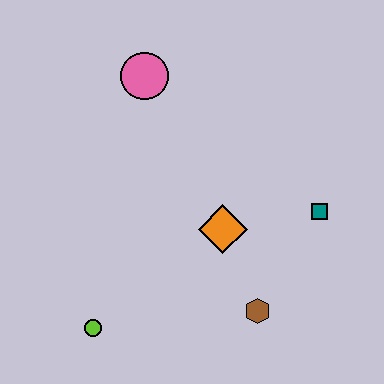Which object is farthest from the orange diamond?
The pink circle is farthest from the orange diamond.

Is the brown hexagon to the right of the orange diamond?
Yes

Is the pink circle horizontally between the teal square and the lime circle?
Yes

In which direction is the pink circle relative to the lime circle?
The pink circle is above the lime circle.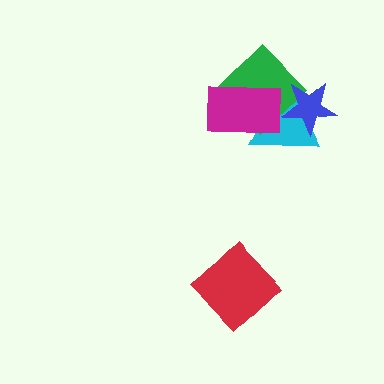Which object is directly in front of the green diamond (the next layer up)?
The magenta rectangle is directly in front of the green diamond.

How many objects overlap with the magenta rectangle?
2 objects overlap with the magenta rectangle.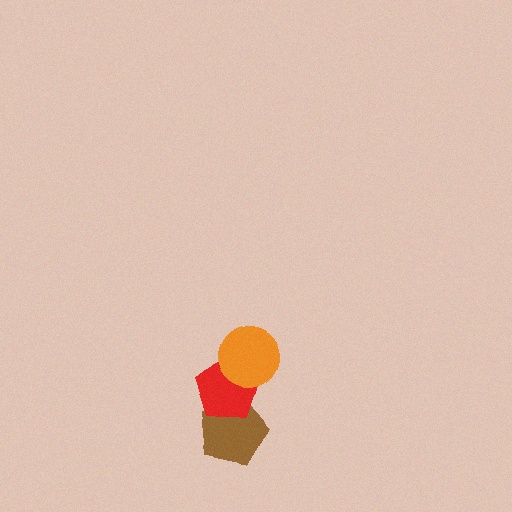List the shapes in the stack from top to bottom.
From top to bottom: the orange circle, the red pentagon, the brown pentagon.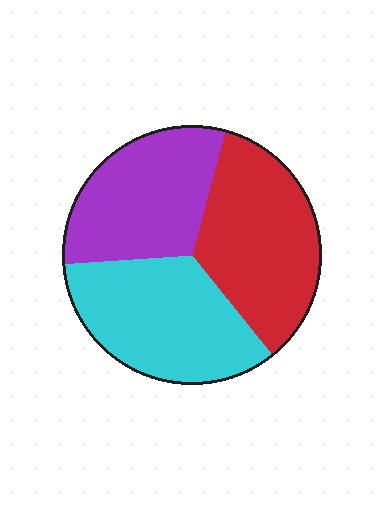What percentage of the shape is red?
Red covers about 35% of the shape.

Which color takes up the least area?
Purple, at roughly 30%.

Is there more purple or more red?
Red.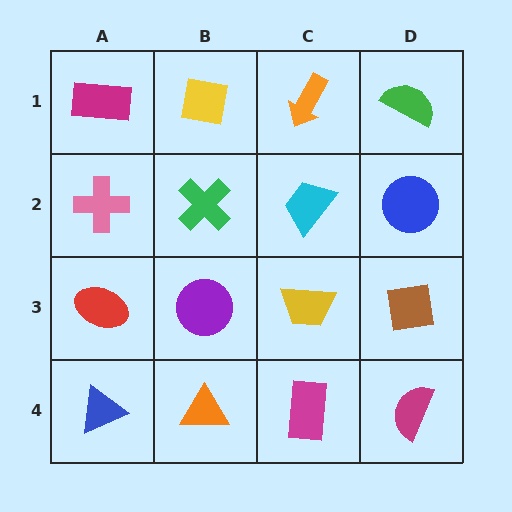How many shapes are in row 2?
4 shapes.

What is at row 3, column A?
A red ellipse.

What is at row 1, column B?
A yellow square.